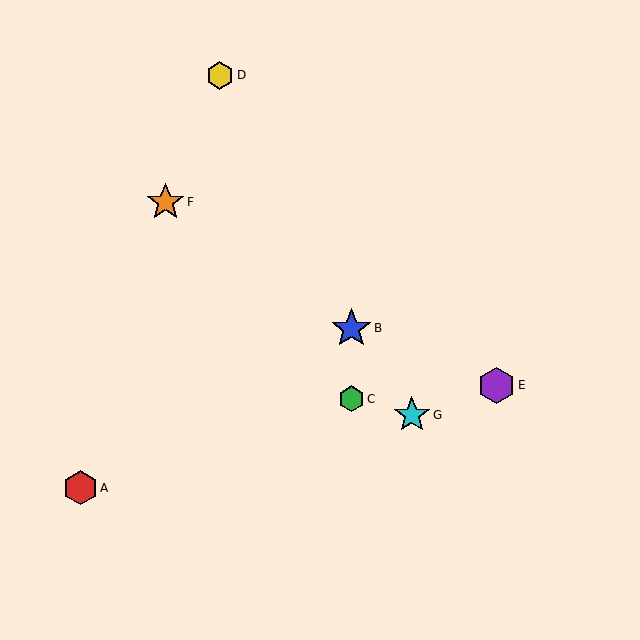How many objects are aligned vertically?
2 objects (B, C) are aligned vertically.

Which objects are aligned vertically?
Objects B, C are aligned vertically.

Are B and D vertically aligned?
No, B is at x≈351 and D is at x≈220.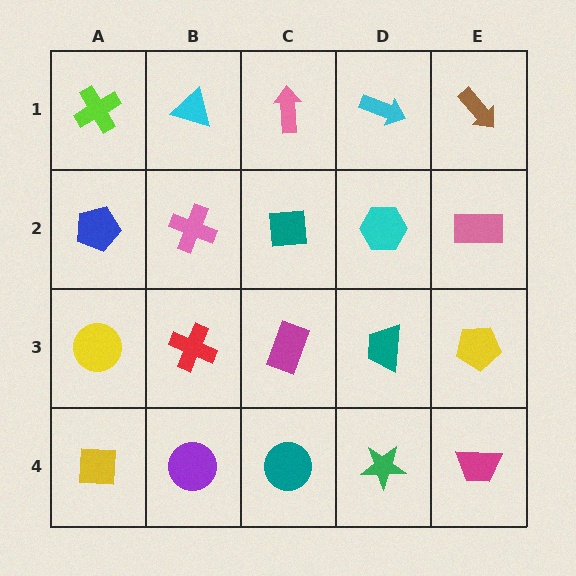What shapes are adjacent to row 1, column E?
A pink rectangle (row 2, column E), a cyan arrow (row 1, column D).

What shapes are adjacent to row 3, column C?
A teal square (row 2, column C), a teal circle (row 4, column C), a red cross (row 3, column B), a teal trapezoid (row 3, column D).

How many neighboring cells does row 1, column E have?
2.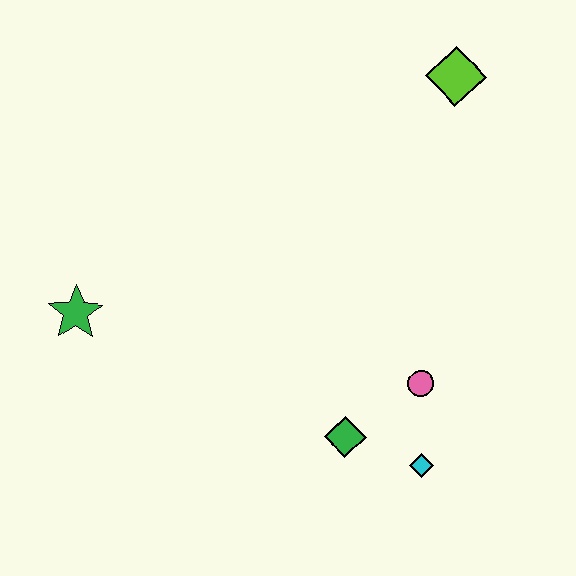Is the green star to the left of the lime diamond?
Yes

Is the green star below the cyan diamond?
No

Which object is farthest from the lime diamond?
The green star is farthest from the lime diamond.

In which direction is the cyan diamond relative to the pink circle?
The cyan diamond is below the pink circle.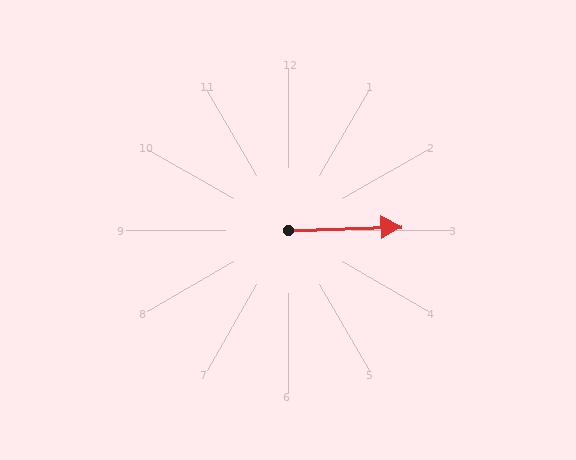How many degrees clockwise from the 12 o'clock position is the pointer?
Approximately 88 degrees.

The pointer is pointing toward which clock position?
Roughly 3 o'clock.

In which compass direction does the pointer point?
East.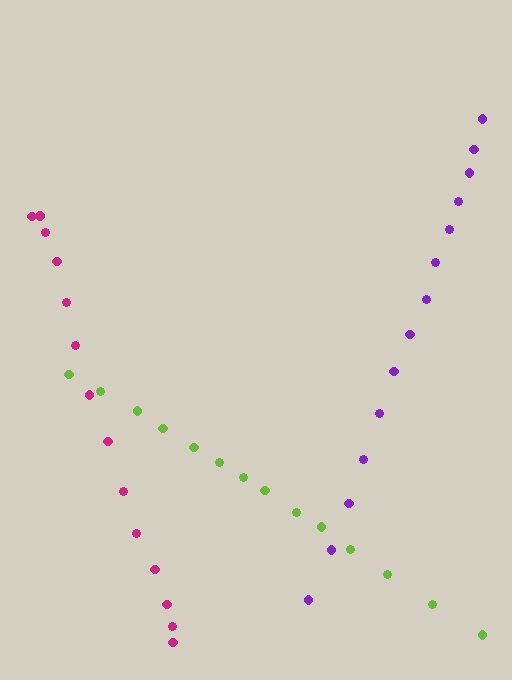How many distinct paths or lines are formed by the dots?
There are 3 distinct paths.